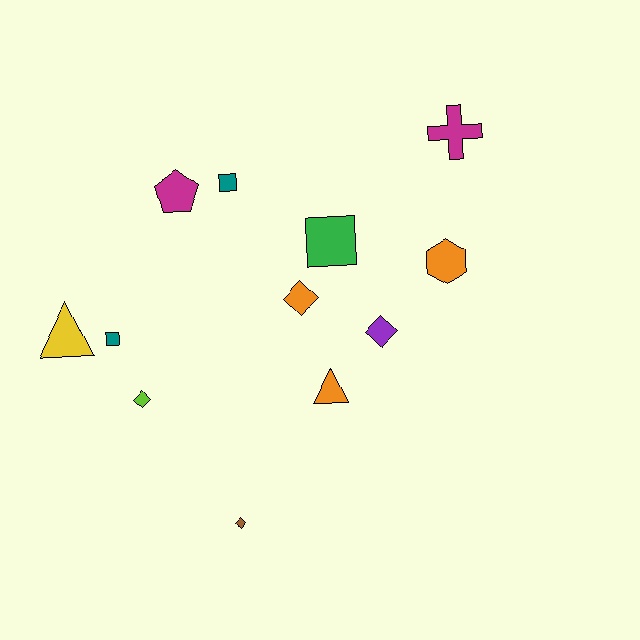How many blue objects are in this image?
There are no blue objects.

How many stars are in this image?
There are no stars.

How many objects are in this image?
There are 12 objects.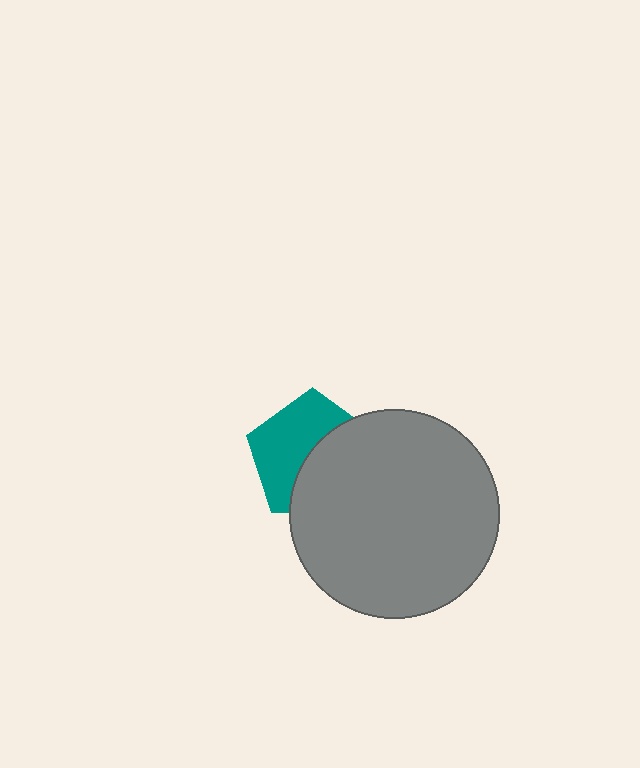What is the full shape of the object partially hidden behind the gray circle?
The partially hidden object is a teal pentagon.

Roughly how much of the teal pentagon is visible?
About half of it is visible (roughly 51%).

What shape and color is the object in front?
The object in front is a gray circle.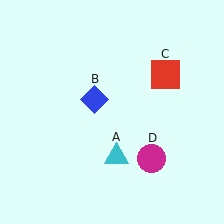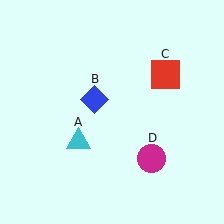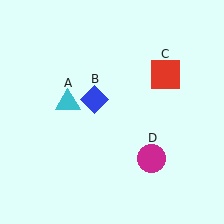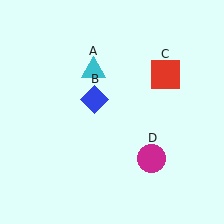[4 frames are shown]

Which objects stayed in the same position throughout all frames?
Blue diamond (object B) and red square (object C) and magenta circle (object D) remained stationary.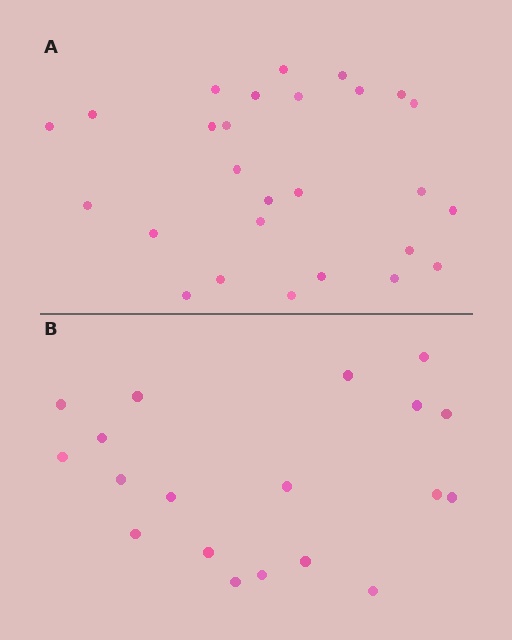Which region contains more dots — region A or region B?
Region A (the top region) has more dots.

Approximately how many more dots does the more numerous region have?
Region A has roughly 8 or so more dots than region B.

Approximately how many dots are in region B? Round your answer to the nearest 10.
About 20 dots. (The exact count is 19, which rounds to 20.)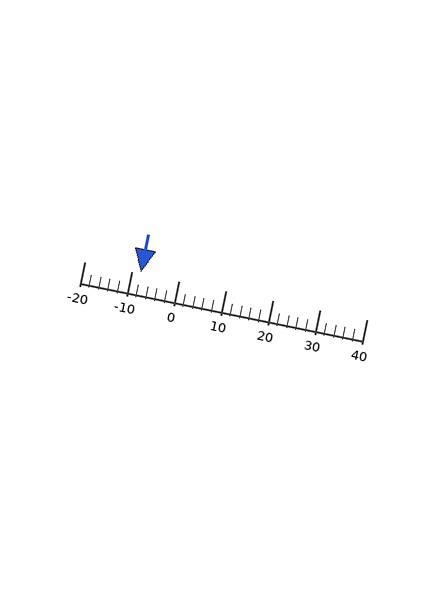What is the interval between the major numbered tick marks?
The major tick marks are spaced 10 units apart.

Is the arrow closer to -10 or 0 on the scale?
The arrow is closer to -10.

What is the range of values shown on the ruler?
The ruler shows values from -20 to 40.